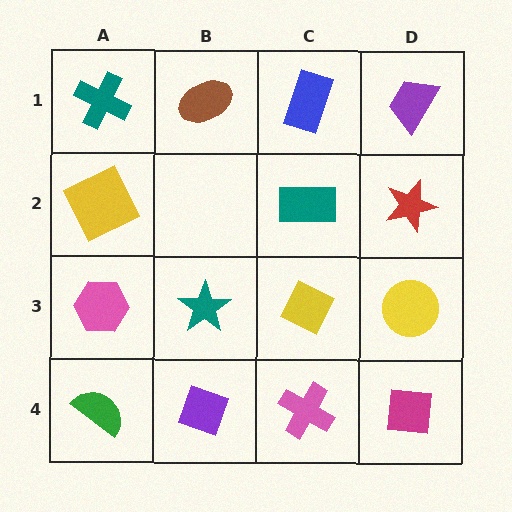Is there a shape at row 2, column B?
No, that cell is empty.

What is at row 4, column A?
A green semicircle.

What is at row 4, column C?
A pink cross.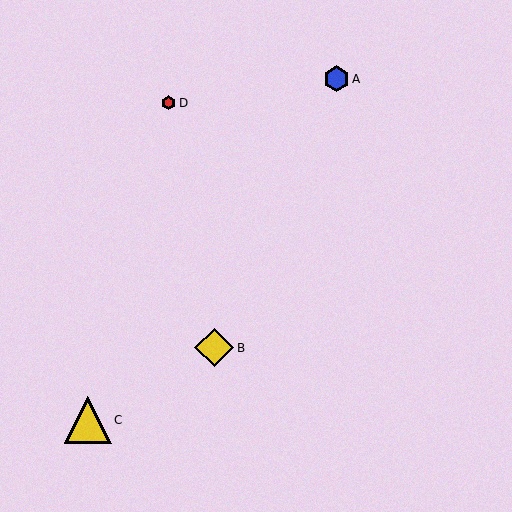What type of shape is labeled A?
Shape A is a blue hexagon.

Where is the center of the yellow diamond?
The center of the yellow diamond is at (214, 348).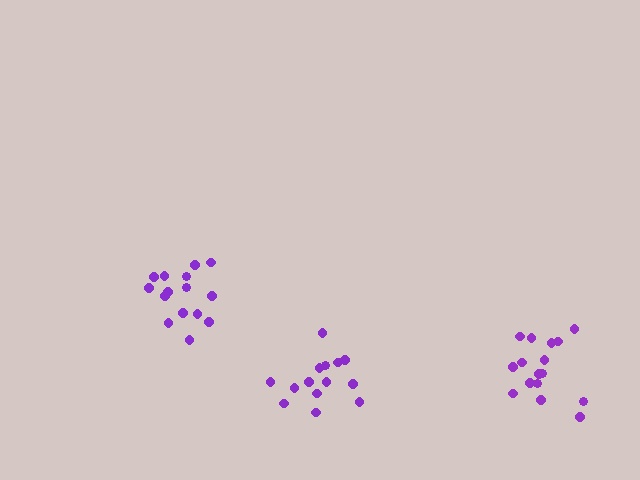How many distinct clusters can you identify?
There are 3 distinct clusters.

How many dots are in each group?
Group 1: 16 dots, Group 2: 14 dots, Group 3: 15 dots (45 total).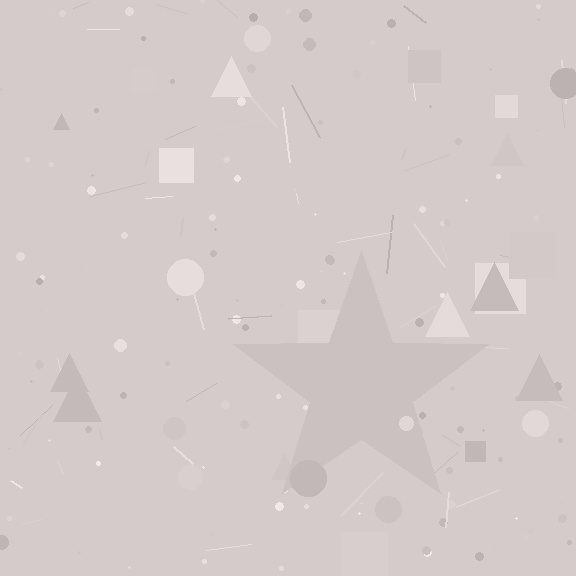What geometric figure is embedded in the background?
A star is embedded in the background.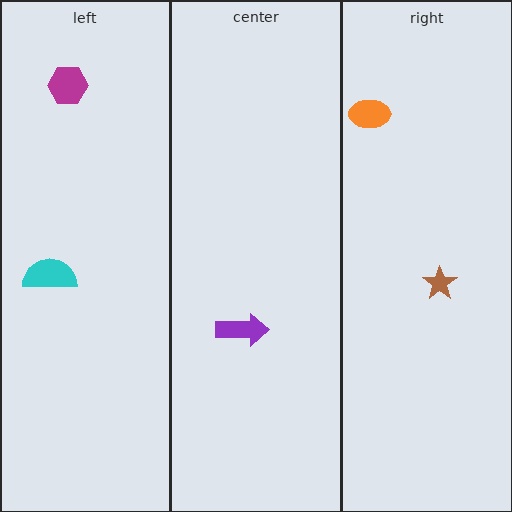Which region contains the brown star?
The right region.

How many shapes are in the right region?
2.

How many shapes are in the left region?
2.